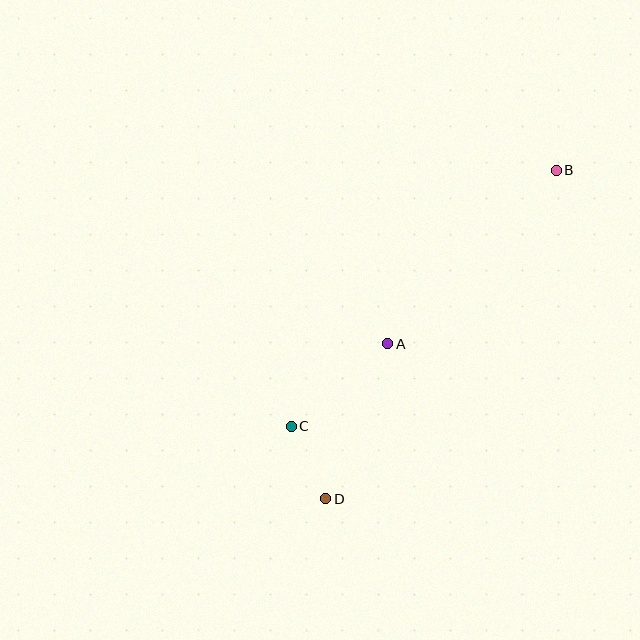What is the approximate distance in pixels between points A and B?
The distance between A and B is approximately 242 pixels.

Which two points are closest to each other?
Points C and D are closest to each other.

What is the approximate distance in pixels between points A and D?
The distance between A and D is approximately 167 pixels.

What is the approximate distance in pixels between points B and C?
The distance between B and C is approximately 368 pixels.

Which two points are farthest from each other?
Points B and D are farthest from each other.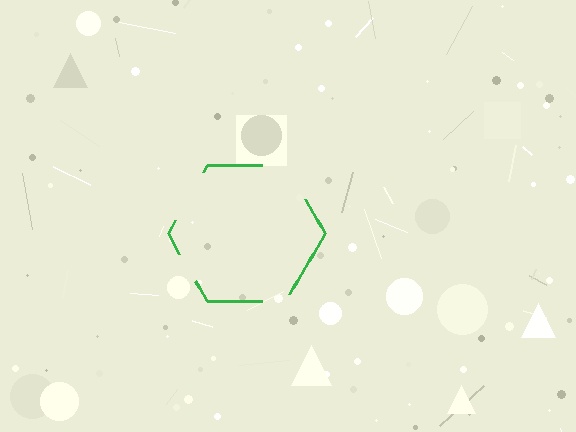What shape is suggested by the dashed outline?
The dashed outline suggests a hexagon.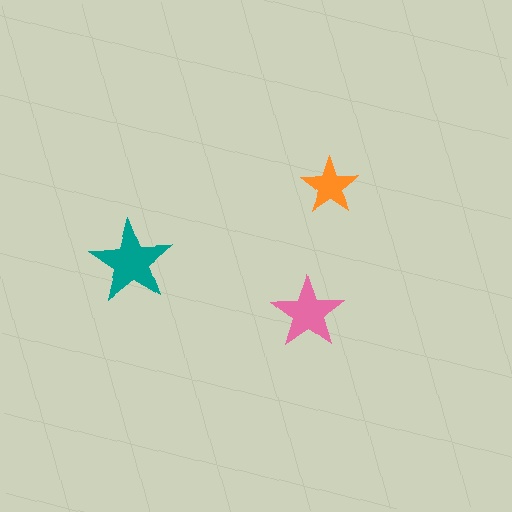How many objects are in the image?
There are 3 objects in the image.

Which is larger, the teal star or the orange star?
The teal one.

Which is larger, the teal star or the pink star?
The teal one.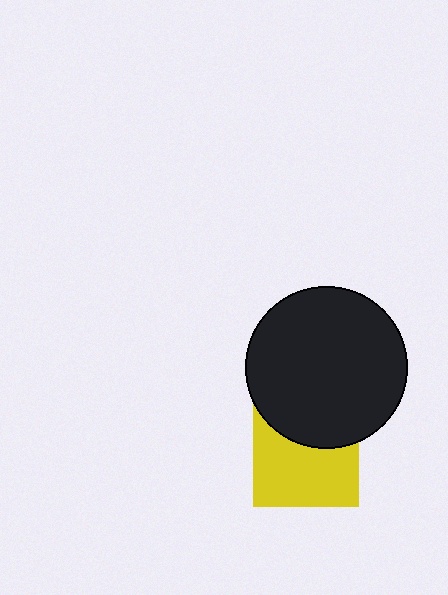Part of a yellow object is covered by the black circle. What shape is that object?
It is a square.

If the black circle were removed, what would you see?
You would see the complete yellow square.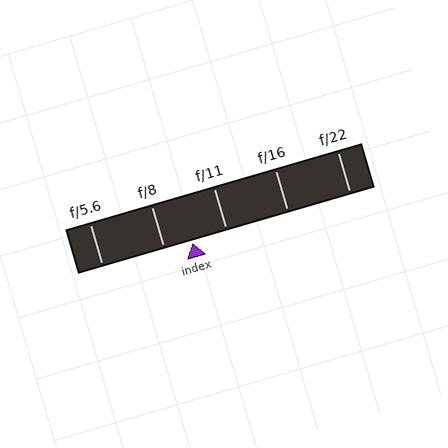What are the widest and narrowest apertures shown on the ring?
The widest aperture shown is f/5.6 and the narrowest is f/22.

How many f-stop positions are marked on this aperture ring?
There are 5 f-stop positions marked.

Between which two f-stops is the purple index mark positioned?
The index mark is between f/8 and f/11.